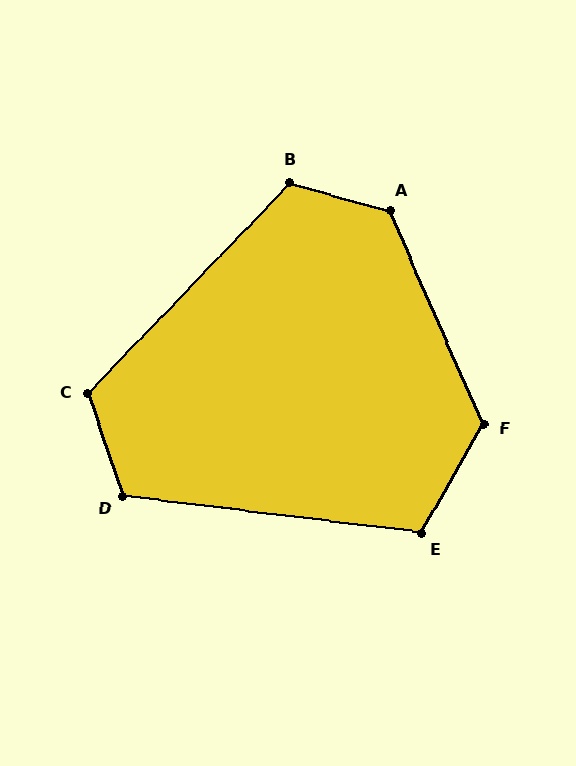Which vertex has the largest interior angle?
A, at approximately 129 degrees.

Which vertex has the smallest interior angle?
E, at approximately 113 degrees.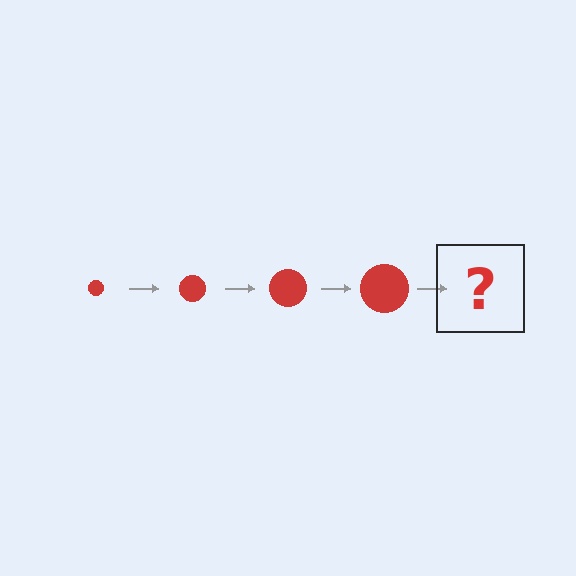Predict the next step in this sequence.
The next step is a red circle, larger than the previous one.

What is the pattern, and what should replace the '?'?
The pattern is that the circle gets progressively larger each step. The '?' should be a red circle, larger than the previous one.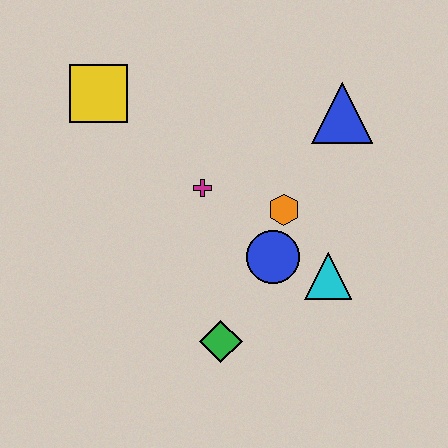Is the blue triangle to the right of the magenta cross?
Yes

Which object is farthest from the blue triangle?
The green diamond is farthest from the blue triangle.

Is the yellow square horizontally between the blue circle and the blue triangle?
No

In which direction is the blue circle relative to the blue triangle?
The blue circle is below the blue triangle.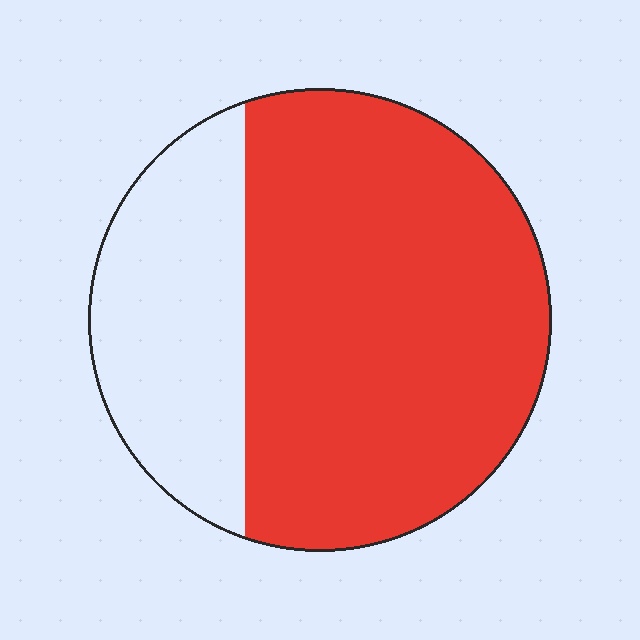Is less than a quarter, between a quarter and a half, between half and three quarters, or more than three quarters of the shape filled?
Between half and three quarters.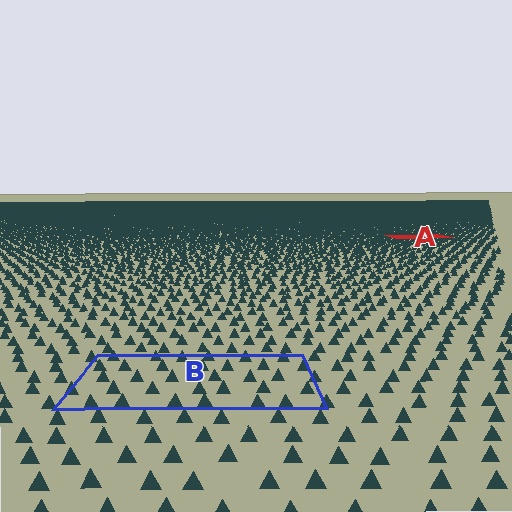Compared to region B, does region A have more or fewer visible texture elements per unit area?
Region A has more texture elements per unit area — they are packed more densely because it is farther away.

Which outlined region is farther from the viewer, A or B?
Region A is farther from the viewer — the texture elements inside it appear smaller and more densely packed.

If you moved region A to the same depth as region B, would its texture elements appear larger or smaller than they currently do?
They would appear larger. At a closer depth, the same texture elements are projected at a bigger on-screen size.